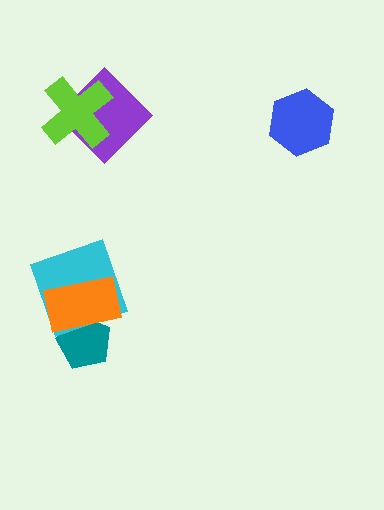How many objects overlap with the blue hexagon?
0 objects overlap with the blue hexagon.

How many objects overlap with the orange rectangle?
2 objects overlap with the orange rectangle.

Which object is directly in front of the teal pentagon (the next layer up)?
The cyan square is directly in front of the teal pentagon.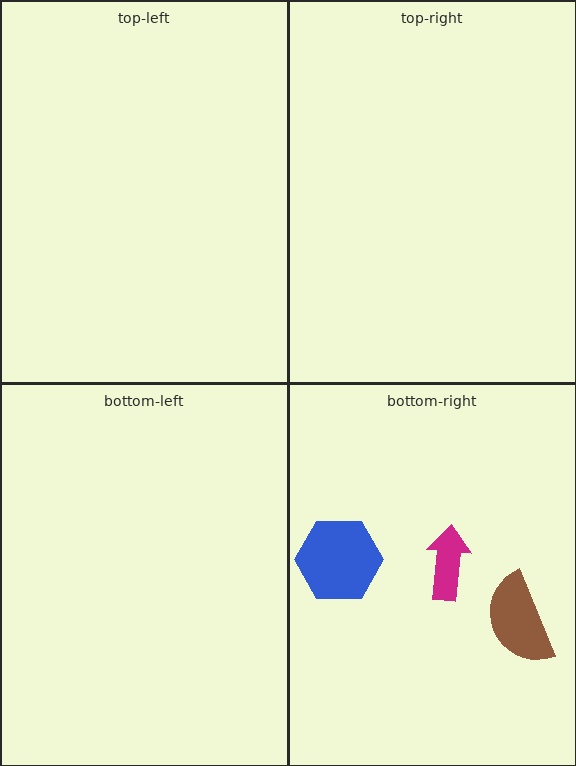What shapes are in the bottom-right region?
The magenta arrow, the blue hexagon, the brown semicircle.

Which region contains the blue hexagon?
The bottom-right region.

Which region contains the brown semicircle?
The bottom-right region.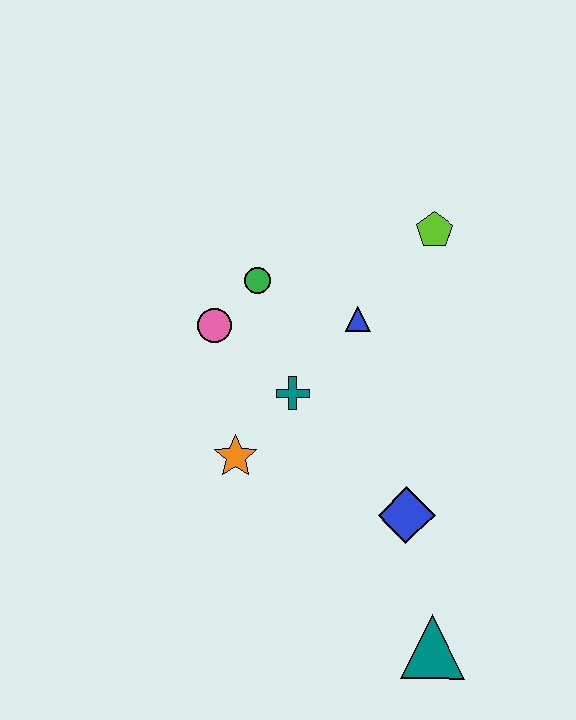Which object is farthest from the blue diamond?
The lime pentagon is farthest from the blue diamond.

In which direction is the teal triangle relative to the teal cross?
The teal triangle is below the teal cross.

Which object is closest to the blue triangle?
The teal cross is closest to the blue triangle.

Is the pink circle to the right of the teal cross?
No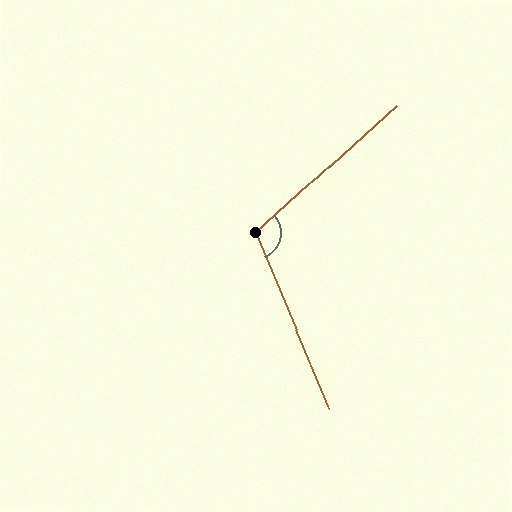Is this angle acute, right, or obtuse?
It is obtuse.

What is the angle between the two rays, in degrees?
Approximately 109 degrees.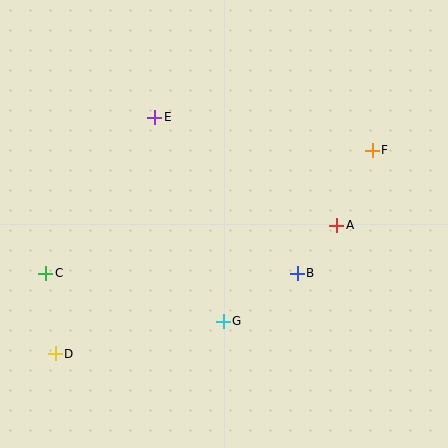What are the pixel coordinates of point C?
Point C is at (46, 273).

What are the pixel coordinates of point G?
Point G is at (223, 321).